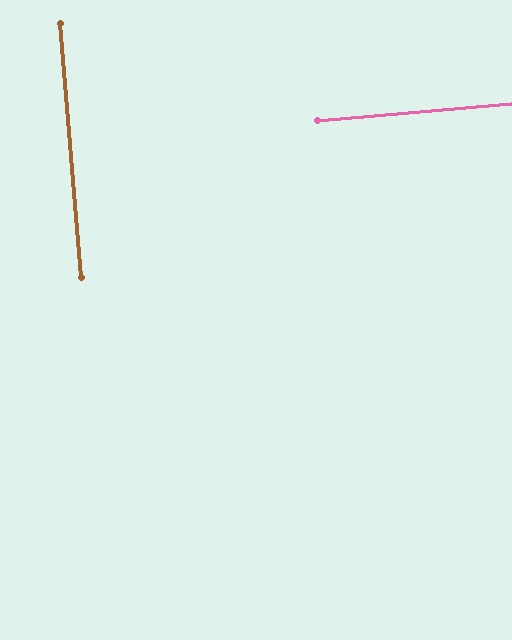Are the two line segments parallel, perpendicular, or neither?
Perpendicular — they meet at approximately 90°.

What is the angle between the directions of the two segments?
Approximately 90 degrees.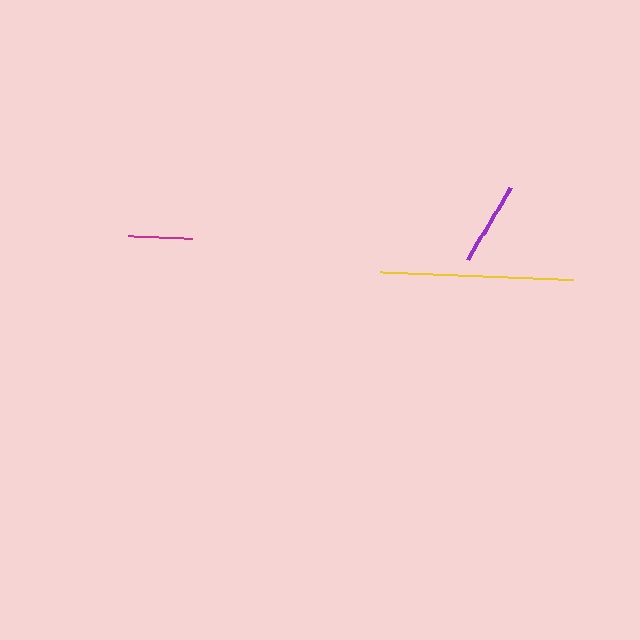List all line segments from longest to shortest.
From longest to shortest: yellow, purple, magenta.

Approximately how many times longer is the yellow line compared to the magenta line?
The yellow line is approximately 3.0 times the length of the magenta line.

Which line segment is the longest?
The yellow line is the longest at approximately 193 pixels.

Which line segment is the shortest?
The magenta line is the shortest at approximately 63 pixels.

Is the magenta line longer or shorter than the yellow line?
The yellow line is longer than the magenta line.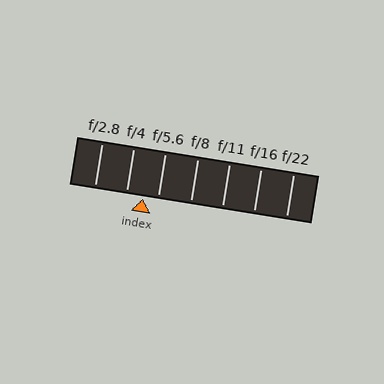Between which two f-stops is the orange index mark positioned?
The index mark is between f/4 and f/5.6.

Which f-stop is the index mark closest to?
The index mark is closest to f/5.6.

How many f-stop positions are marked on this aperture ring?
There are 7 f-stop positions marked.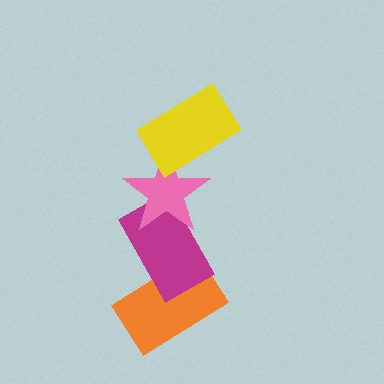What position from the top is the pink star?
The pink star is 2nd from the top.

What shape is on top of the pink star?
The yellow rectangle is on top of the pink star.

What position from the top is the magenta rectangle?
The magenta rectangle is 3rd from the top.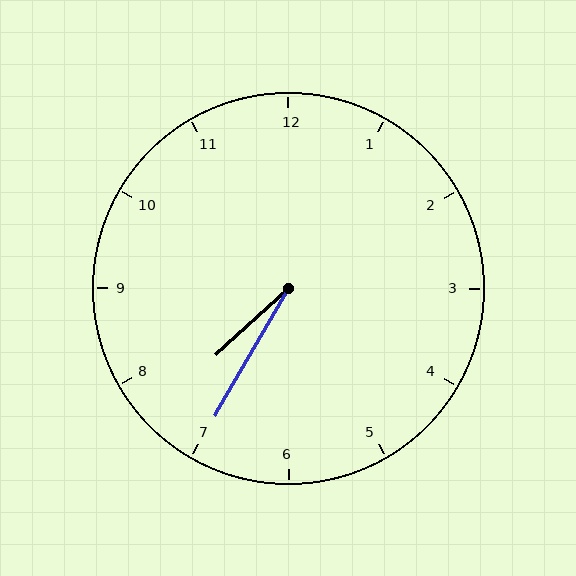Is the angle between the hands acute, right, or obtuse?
It is acute.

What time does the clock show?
7:35.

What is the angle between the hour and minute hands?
Approximately 18 degrees.